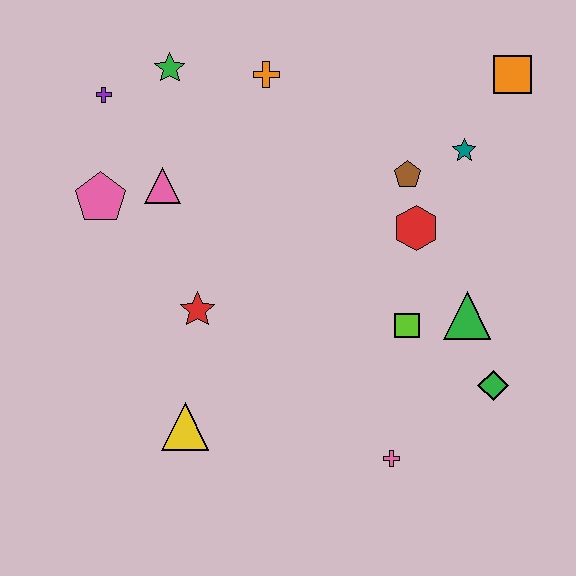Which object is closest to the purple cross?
The green star is closest to the purple cross.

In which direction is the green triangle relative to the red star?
The green triangle is to the right of the red star.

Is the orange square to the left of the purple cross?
No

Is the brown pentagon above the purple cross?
No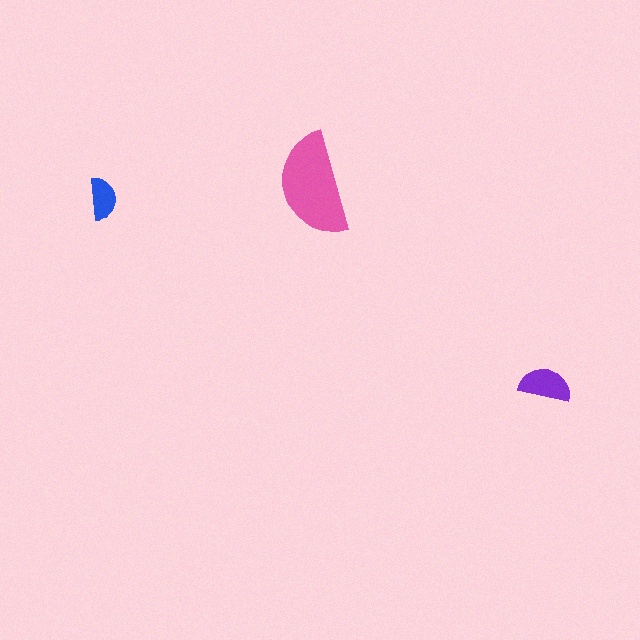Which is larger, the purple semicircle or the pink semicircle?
The pink one.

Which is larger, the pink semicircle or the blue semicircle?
The pink one.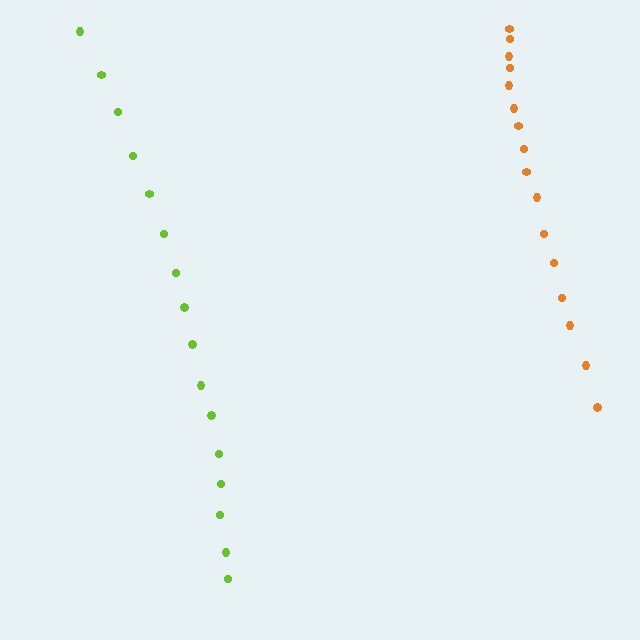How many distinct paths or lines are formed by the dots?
There are 2 distinct paths.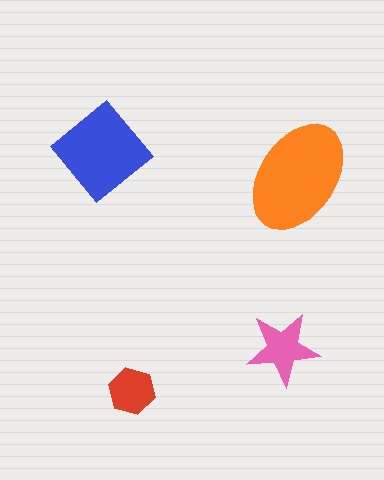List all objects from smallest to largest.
The red hexagon, the pink star, the blue diamond, the orange ellipse.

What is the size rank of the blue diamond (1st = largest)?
2nd.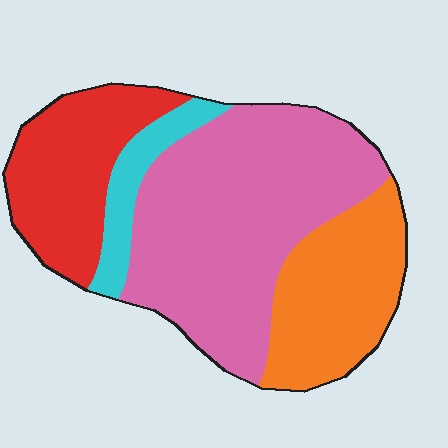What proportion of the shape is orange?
Orange takes up about one quarter (1/4) of the shape.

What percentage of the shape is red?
Red takes up about one fifth (1/5) of the shape.